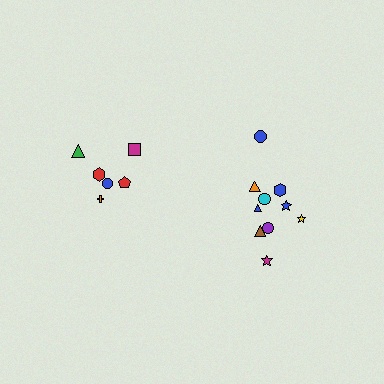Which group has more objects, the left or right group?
The right group.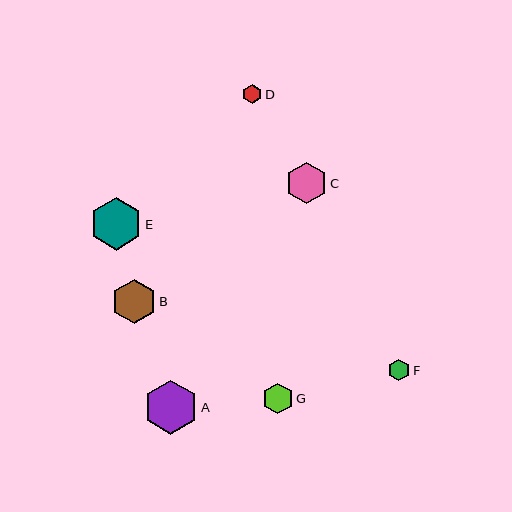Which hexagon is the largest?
Hexagon A is the largest with a size of approximately 54 pixels.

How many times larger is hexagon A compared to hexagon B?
Hexagon A is approximately 1.2 times the size of hexagon B.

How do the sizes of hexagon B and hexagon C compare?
Hexagon B and hexagon C are approximately the same size.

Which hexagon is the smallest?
Hexagon D is the smallest with a size of approximately 19 pixels.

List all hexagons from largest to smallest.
From largest to smallest: A, E, B, C, G, F, D.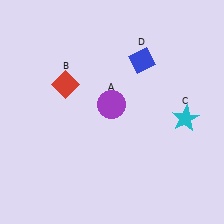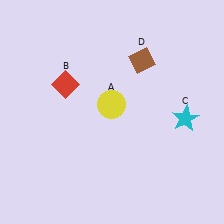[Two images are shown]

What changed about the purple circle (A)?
In Image 1, A is purple. In Image 2, it changed to yellow.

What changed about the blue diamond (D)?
In Image 1, D is blue. In Image 2, it changed to brown.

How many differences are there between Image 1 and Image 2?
There are 2 differences between the two images.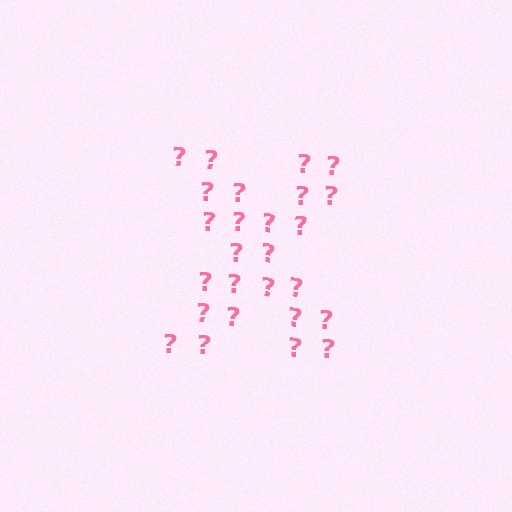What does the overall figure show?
The overall figure shows the letter X.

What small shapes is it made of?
It is made of small question marks.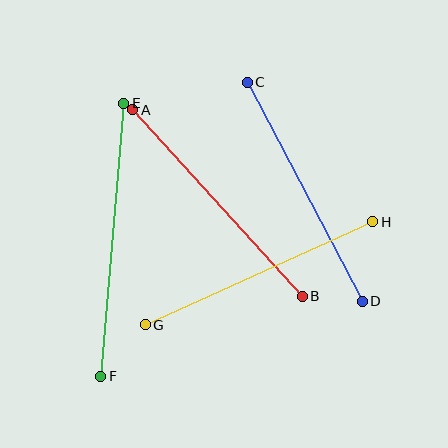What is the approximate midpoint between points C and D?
The midpoint is at approximately (305, 192) pixels.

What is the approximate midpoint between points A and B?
The midpoint is at approximately (217, 203) pixels.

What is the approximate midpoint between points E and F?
The midpoint is at approximately (112, 240) pixels.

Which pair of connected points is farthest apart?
Points E and F are farthest apart.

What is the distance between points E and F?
The distance is approximately 274 pixels.